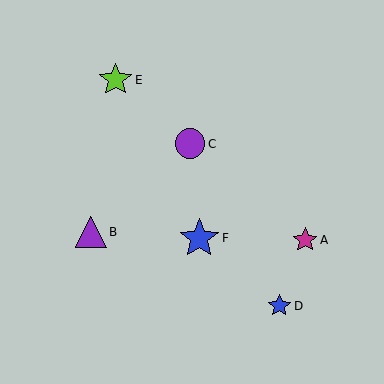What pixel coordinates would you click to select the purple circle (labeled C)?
Click at (190, 144) to select the purple circle C.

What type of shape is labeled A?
Shape A is a magenta star.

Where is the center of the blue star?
The center of the blue star is at (199, 238).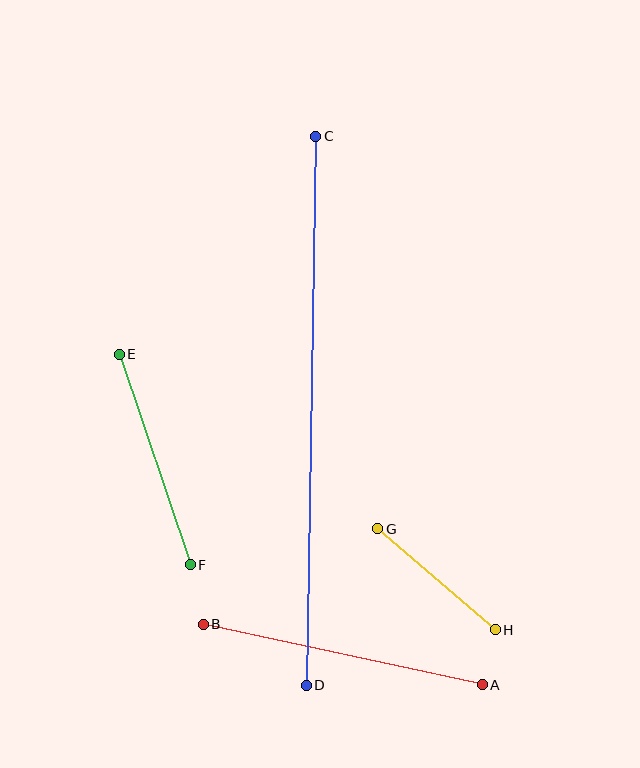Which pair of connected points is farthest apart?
Points C and D are farthest apart.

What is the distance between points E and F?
The distance is approximately 222 pixels.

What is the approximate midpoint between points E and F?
The midpoint is at approximately (155, 459) pixels.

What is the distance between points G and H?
The distance is approximately 155 pixels.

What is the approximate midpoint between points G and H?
The midpoint is at approximately (437, 579) pixels.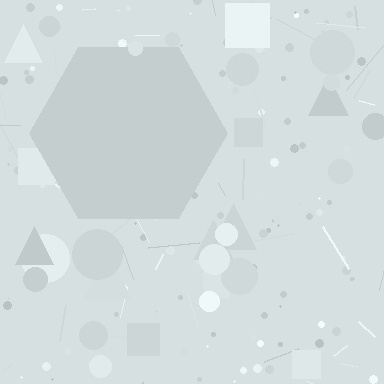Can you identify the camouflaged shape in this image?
The camouflaged shape is a hexagon.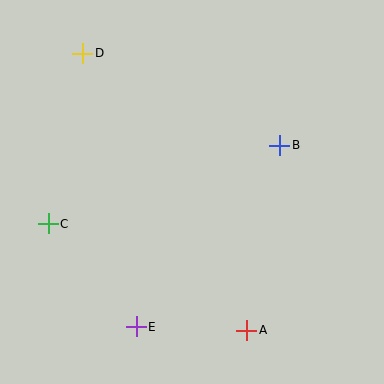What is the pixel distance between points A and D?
The distance between A and D is 322 pixels.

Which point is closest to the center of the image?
Point B at (280, 145) is closest to the center.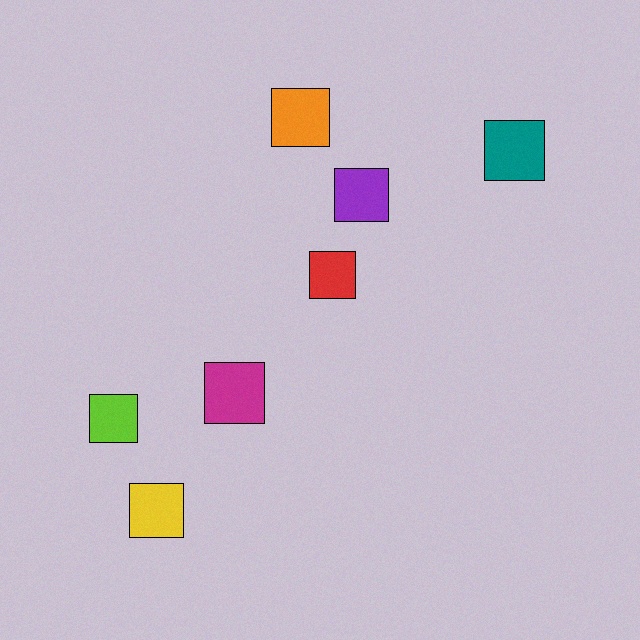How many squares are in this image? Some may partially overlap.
There are 7 squares.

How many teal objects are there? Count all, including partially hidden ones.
There is 1 teal object.